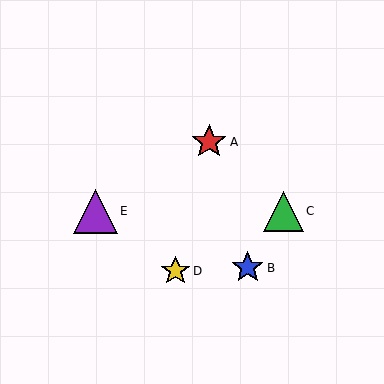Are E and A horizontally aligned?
No, E is at y≈211 and A is at y≈142.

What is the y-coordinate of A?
Object A is at y≈142.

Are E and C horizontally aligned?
Yes, both are at y≈211.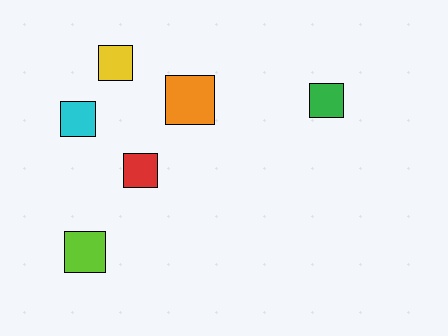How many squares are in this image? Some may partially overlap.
There are 6 squares.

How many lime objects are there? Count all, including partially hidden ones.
There is 1 lime object.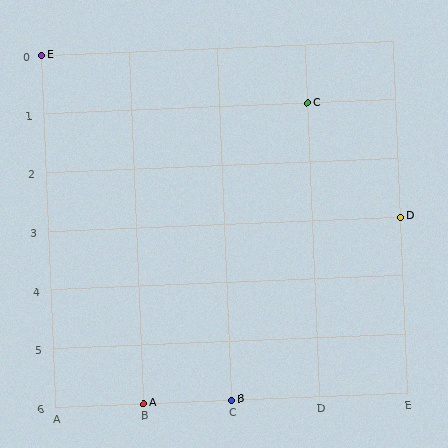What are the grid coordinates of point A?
Point A is at grid coordinates (B, 6).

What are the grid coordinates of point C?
Point C is at grid coordinates (D, 1).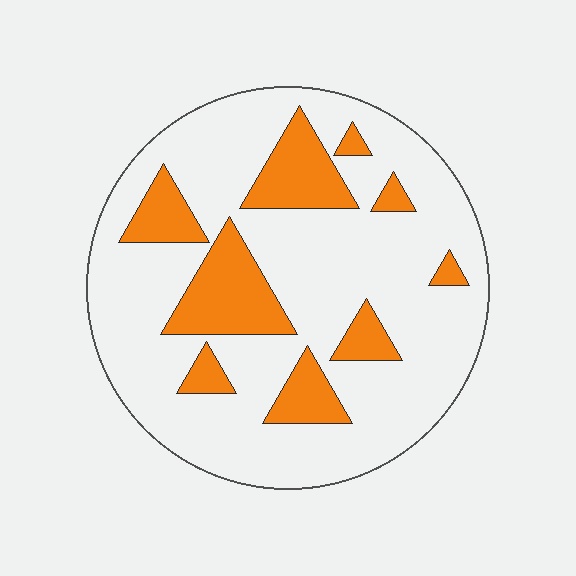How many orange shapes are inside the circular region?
9.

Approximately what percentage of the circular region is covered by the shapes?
Approximately 20%.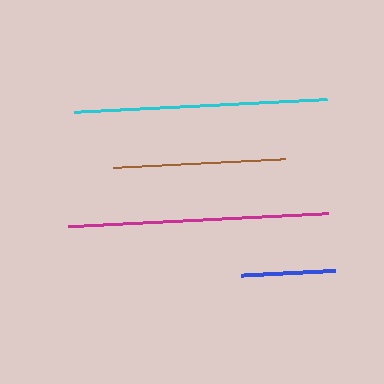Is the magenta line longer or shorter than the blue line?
The magenta line is longer than the blue line.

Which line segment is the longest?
The magenta line is the longest at approximately 261 pixels.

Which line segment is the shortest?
The blue line is the shortest at approximately 94 pixels.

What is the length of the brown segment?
The brown segment is approximately 172 pixels long.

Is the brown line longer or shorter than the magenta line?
The magenta line is longer than the brown line.